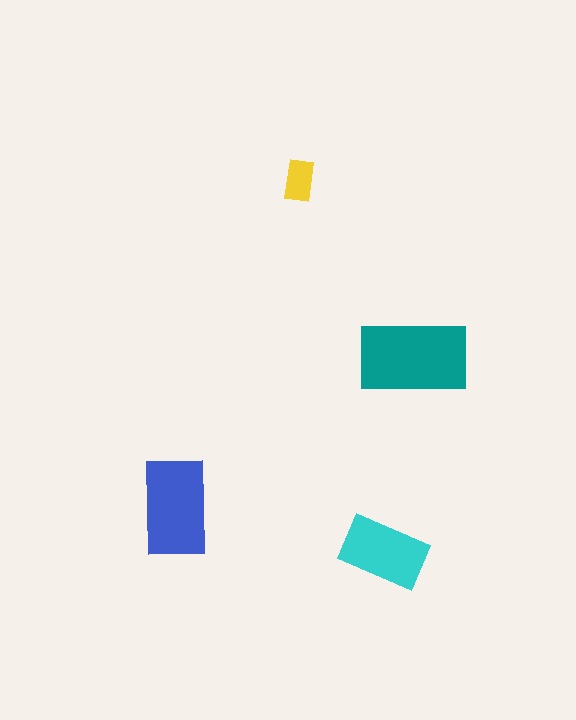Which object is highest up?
The yellow rectangle is topmost.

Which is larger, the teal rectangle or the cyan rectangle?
The teal one.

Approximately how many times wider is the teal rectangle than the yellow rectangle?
About 2.5 times wider.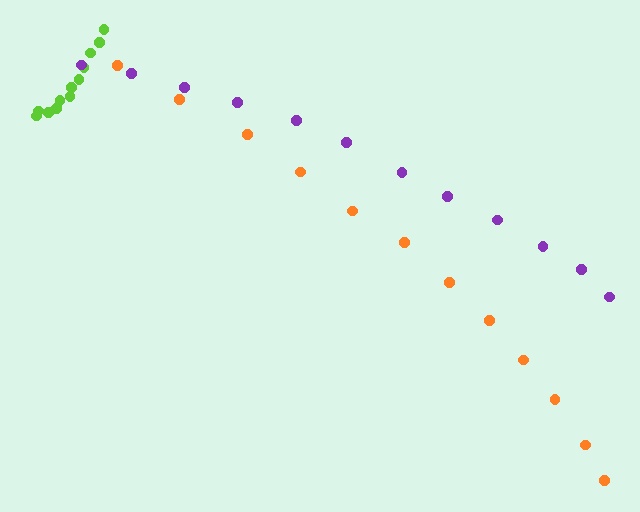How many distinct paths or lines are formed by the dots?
There are 3 distinct paths.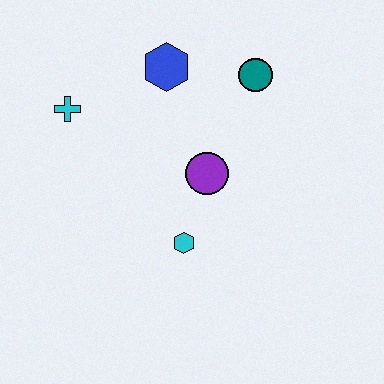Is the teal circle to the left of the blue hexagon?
No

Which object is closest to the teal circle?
The blue hexagon is closest to the teal circle.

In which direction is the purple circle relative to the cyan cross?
The purple circle is to the right of the cyan cross.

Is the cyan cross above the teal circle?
No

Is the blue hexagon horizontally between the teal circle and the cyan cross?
Yes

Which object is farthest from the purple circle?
The cyan cross is farthest from the purple circle.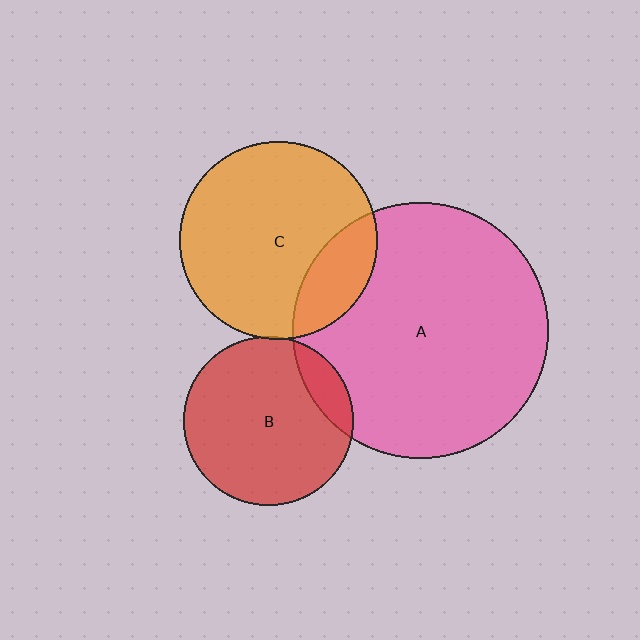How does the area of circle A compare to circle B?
Approximately 2.3 times.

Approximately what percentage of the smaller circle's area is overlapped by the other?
Approximately 5%.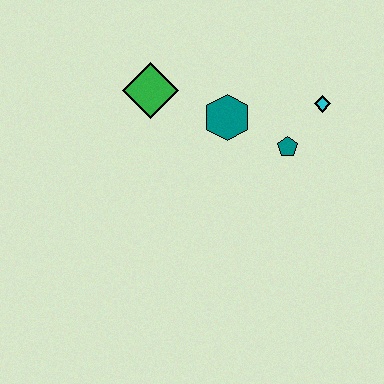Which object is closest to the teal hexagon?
The teal pentagon is closest to the teal hexagon.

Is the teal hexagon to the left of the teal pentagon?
Yes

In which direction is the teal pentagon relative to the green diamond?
The teal pentagon is to the right of the green diamond.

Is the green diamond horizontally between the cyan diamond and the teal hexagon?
No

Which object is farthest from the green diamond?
The cyan diamond is farthest from the green diamond.